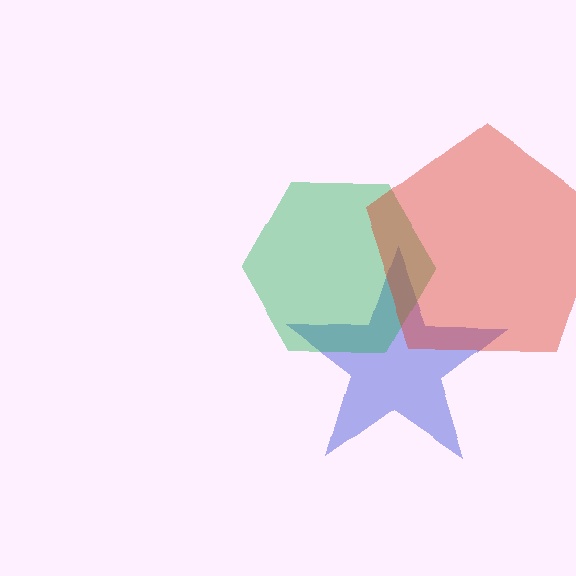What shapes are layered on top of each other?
The layered shapes are: a blue star, a green hexagon, a red pentagon.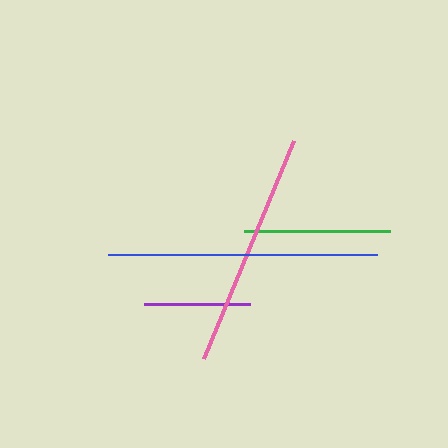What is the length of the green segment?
The green segment is approximately 146 pixels long.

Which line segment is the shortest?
The purple line is the shortest at approximately 106 pixels.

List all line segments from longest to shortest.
From longest to shortest: blue, pink, green, purple.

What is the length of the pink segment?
The pink segment is approximately 236 pixels long.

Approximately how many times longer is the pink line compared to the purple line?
The pink line is approximately 2.2 times the length of the purple line.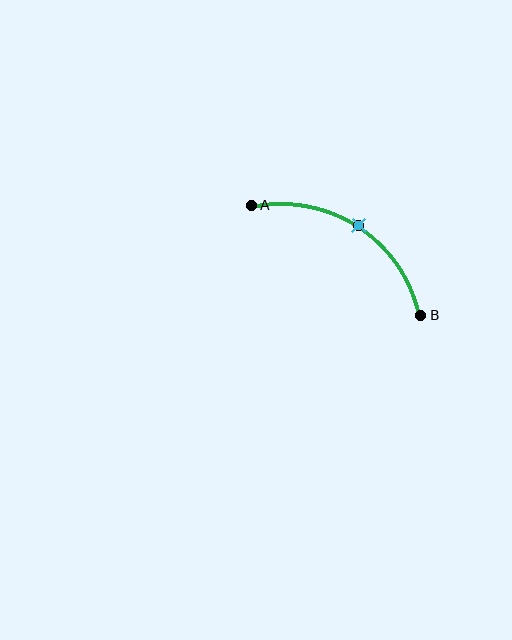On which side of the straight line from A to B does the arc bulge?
The arc bulges above the straight line connecting A and B.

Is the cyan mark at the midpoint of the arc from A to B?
Yes. The cyan mark lies on the arc at equal arc-length from both A and B — it is the arc midpoint.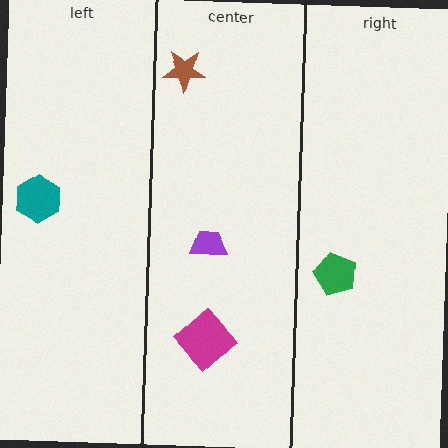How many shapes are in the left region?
1.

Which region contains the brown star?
The center region.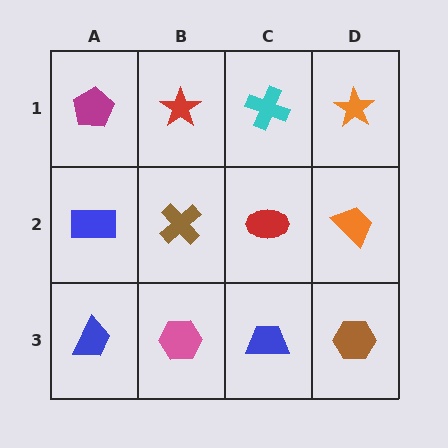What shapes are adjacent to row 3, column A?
A blue rectangle (row 2, column A), a pink hexagon (row 3, column B).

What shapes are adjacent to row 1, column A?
A blue rectangle (row 2, column A), a red star (row 1, column B).